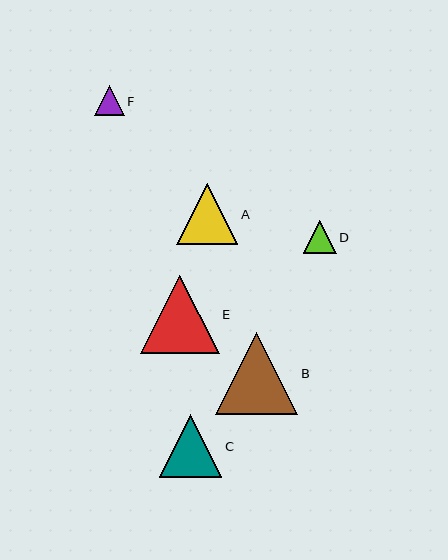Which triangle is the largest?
Triangle B is the largest with a size of approximately 82 pixels.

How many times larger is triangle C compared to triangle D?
Triangle C is approximately 1.9 times the size of triangle D.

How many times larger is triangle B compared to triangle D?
Triangle B is approximately 2.5 times the size of triangle D.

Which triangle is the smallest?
Triangle F is the smallest with a size of approximately 30 pixels.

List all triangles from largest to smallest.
From largest to smallest: B, E, C, A, D, F.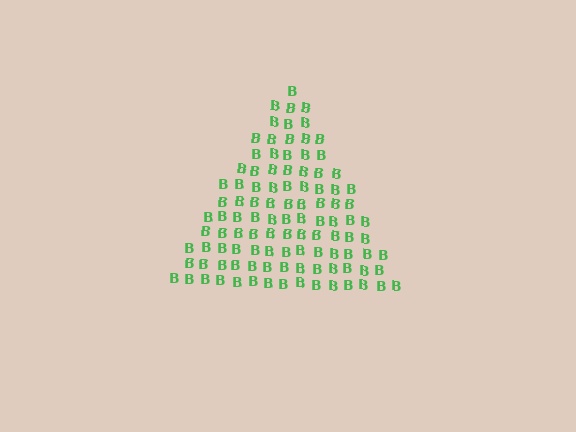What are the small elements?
The small elements are letter B's.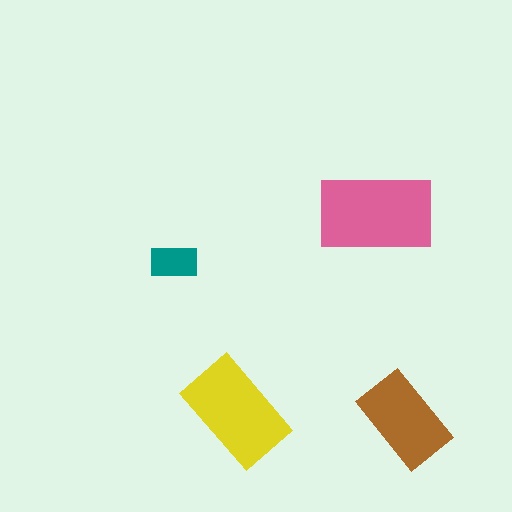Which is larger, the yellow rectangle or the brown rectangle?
The yellow one.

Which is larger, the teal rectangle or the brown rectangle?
The brown one.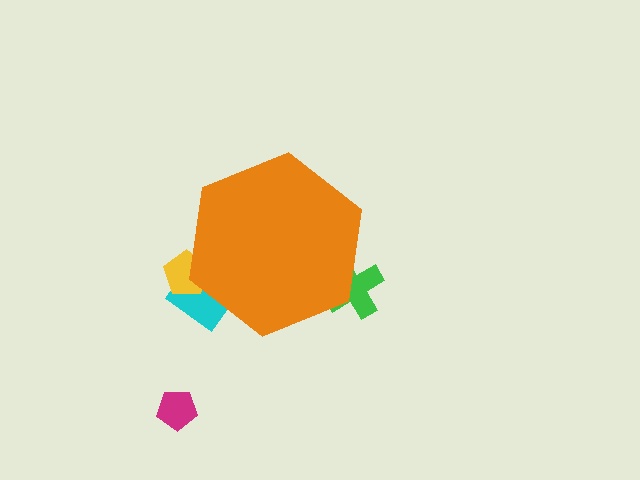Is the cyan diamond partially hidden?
Yes, the cyan diamond is partially hidden behind the orange hexagon.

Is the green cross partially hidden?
Yes, the green cross is partially hidden behind the orange hexagon.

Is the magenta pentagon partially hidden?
No, the magenta pentagon is fully visible.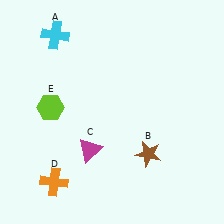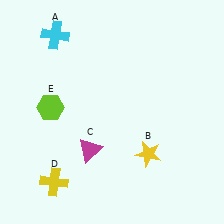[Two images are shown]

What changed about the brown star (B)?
In Image 1, B is brown. In Image 2, it changed to yellow.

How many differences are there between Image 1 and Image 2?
There are 2 differences between the two images.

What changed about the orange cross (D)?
In Image 1, D is orange. In Image 2, it changed to yellow.